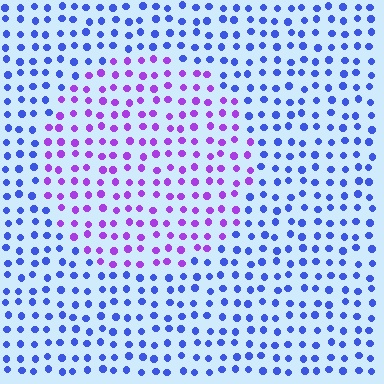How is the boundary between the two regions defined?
The boundary is defined purely by a slight shift in hue (about 50 degrees). Spacing, size, and orientation are identical on both sides.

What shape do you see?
I see a circle.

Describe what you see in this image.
The image is filled with small blue elements in a uniform arrangement. A circle-shaped region is visible where the elements are tinted to a slightly different hue, forming a subtle color boundary.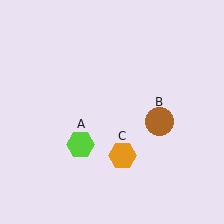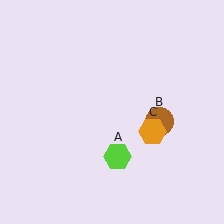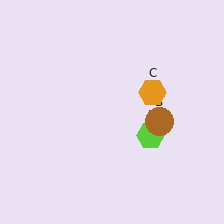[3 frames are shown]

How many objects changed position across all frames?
2 objects changed position: lime hexagon (object A), orange hexagon (object C).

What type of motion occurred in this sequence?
The lime hexagon (object A), orange hexagon (object C) rotated counterclockwise around the center of the scene.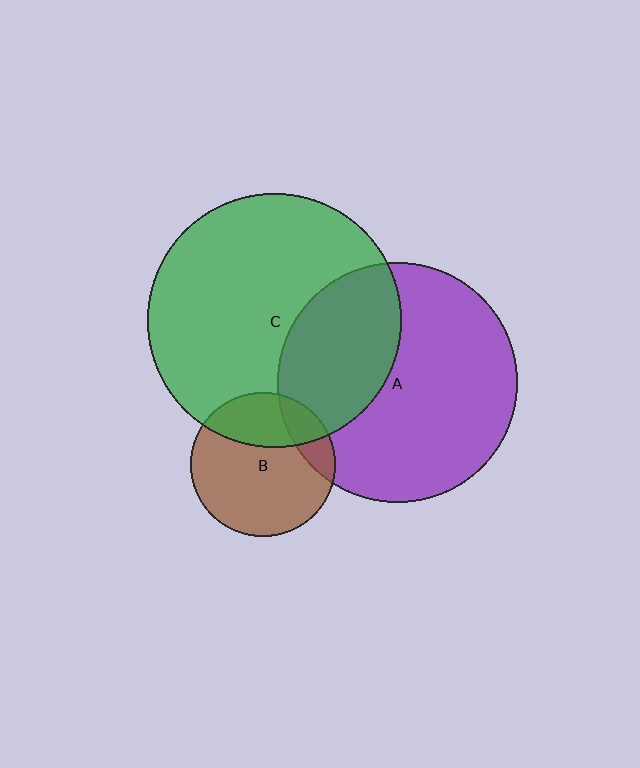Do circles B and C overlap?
Yes.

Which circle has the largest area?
Circle C (green).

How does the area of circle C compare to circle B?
Approximately 3.1 times.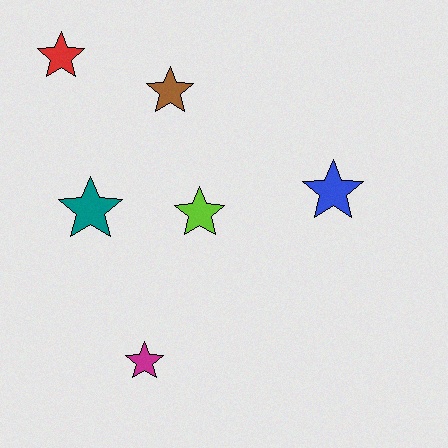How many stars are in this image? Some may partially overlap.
There are 6 stars.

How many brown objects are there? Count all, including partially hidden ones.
There is 1 brown object.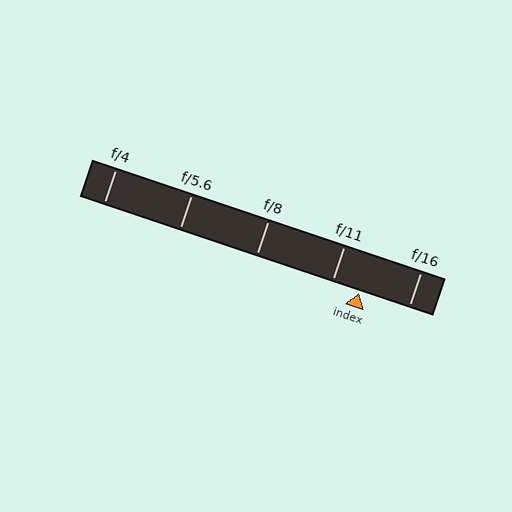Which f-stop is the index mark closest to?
The index mark is closest to f/11.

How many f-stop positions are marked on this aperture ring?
There are 5 f-stop positions marked.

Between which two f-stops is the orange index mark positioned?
The index mark is between f/11 and f/16.